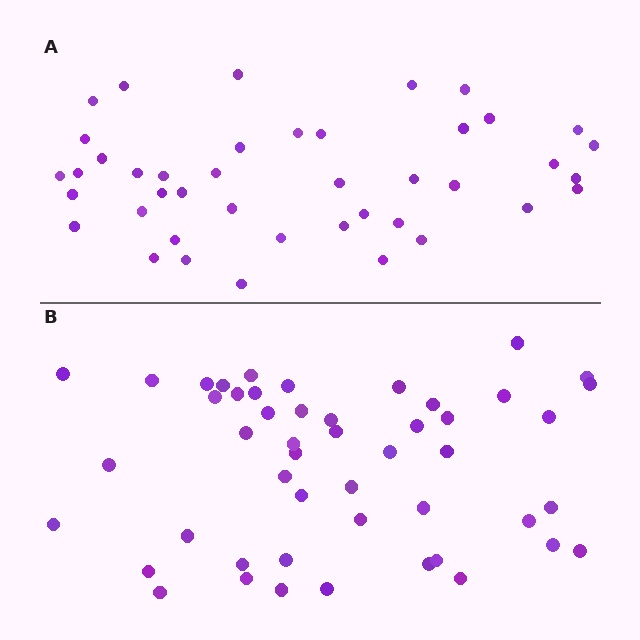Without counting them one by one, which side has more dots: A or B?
Region B (the bottom region) has more dots.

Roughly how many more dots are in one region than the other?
Region B has roughly 8 or so more dots than region A.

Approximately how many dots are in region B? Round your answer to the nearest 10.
About 50 dots. (The exact count is 49, which rounds to 50.)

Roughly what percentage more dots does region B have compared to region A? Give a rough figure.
About 15% more.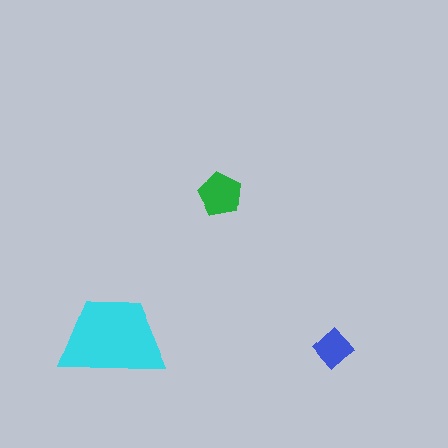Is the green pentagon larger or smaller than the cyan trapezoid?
Smaller.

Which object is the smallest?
The blue diamond.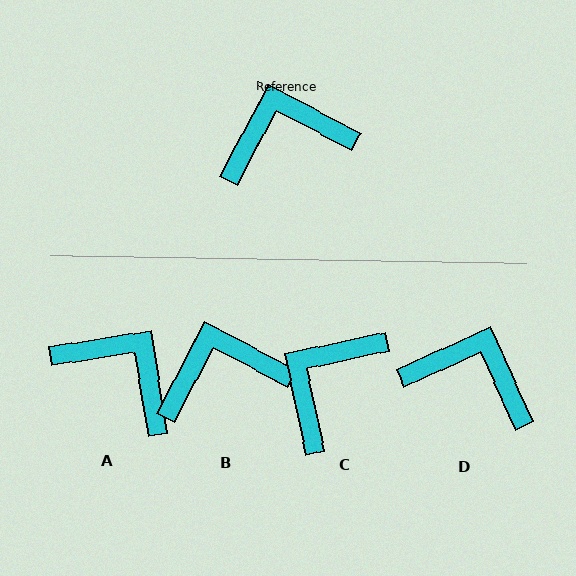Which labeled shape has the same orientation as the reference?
B.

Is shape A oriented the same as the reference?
No, it is off by about 53 degrees.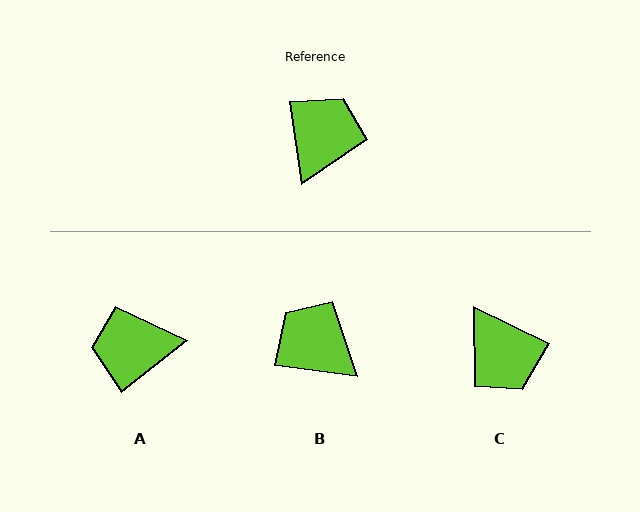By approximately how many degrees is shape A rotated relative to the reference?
Approximately 120 degrees counter-clockwise.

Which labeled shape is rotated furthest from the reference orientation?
C, about 124 degrees away.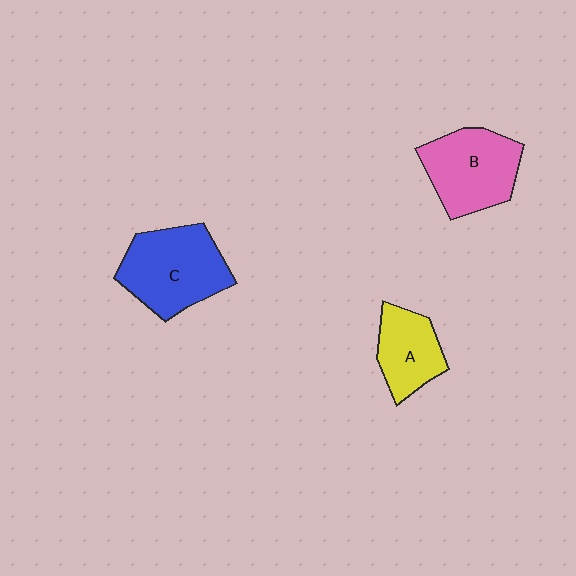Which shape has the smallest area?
Shape A (yellow).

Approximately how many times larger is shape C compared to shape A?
Approximately 1.6 times.